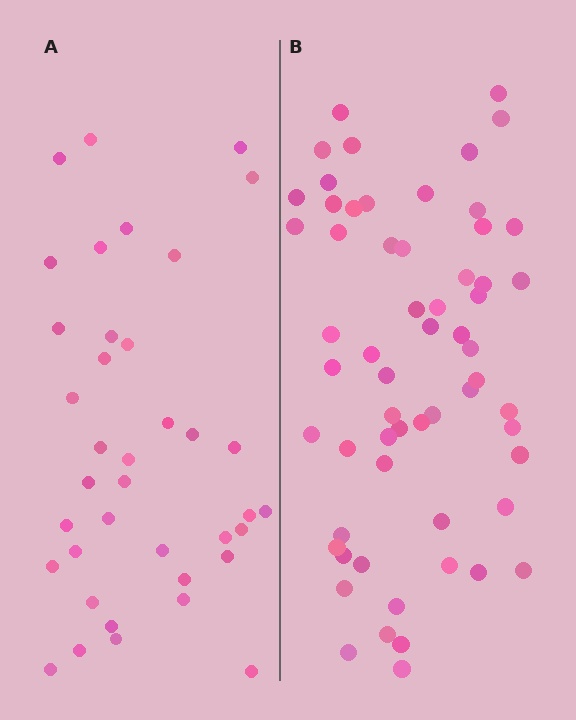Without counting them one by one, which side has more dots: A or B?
Region B (the right region) has more dots.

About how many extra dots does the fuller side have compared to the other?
Region B has approximately 20 more dots than region A.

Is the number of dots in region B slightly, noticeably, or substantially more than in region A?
Region B has substantially more. The ratio is roughly 1.6 to 1.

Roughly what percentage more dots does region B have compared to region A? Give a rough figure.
About 60% more.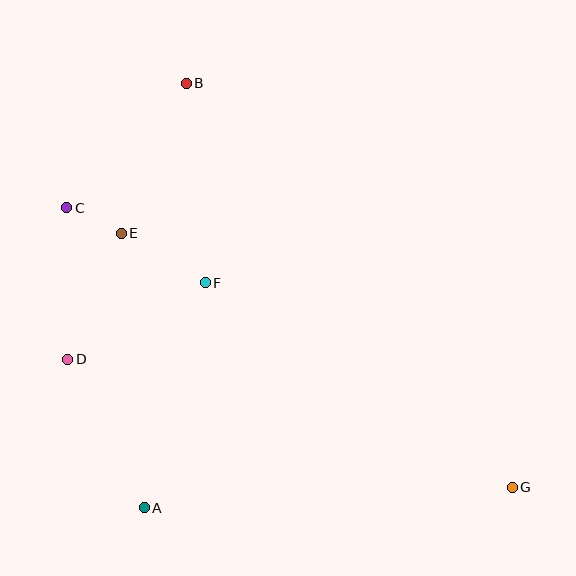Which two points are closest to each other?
Points C and E are closest to each other.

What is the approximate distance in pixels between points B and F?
The distance between B and F is approximately 201 pixels.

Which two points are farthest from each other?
Points C and G are farthest from each other.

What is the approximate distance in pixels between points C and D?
The distance between C and D is approximately 152 pixels.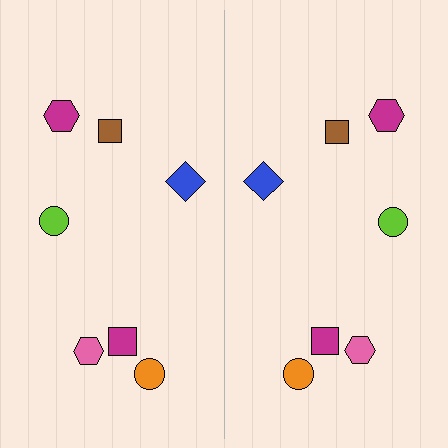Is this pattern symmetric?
Yes, this pattern has bilateral (reflection) symmetry.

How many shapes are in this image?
There are 14 shapes in this image.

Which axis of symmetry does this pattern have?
The pattern has a vertical axis of symmetry running through the center of the image.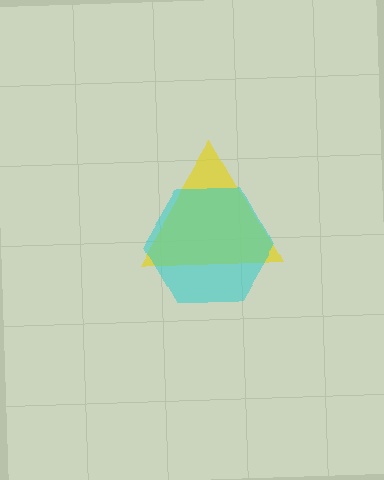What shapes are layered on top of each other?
The layered shapes are: a yellow triangle, a cyan hexagon.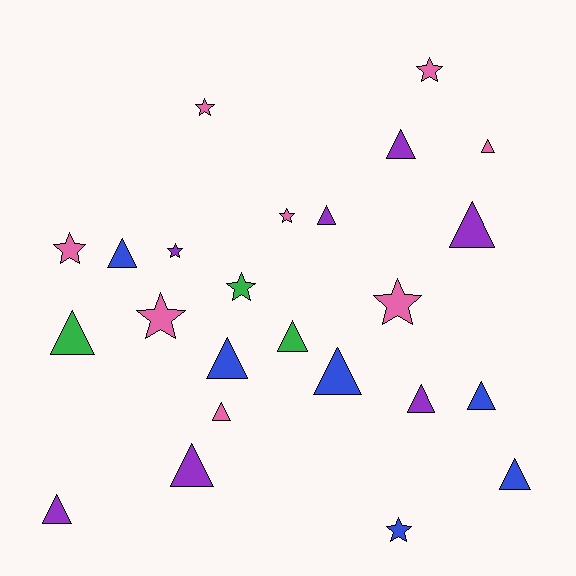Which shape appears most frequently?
Triangle, with 15 objects.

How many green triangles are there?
There are 2 green triangles.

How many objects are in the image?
There are 24 objects.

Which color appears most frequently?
Pink, with 8 objects.